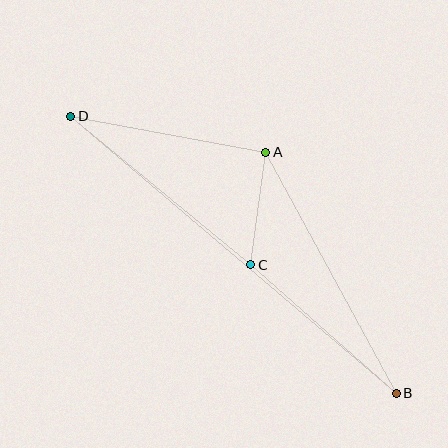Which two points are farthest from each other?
Points B and D are farthest from each other.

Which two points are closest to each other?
Points A and C are closest to each other.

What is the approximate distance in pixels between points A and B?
The distance between A and B is approximately 274 pixels.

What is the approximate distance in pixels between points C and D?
The distance between C and D is approximately 233 pixels.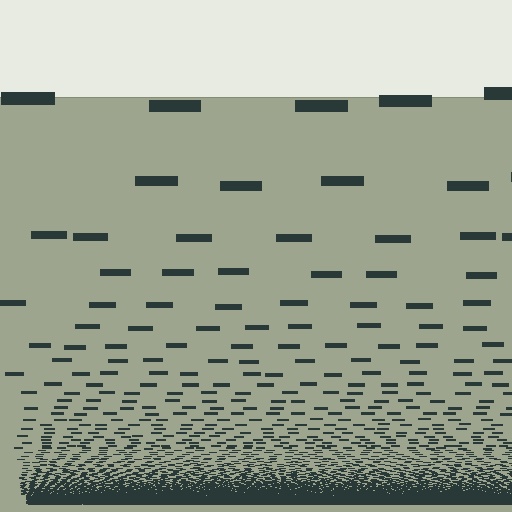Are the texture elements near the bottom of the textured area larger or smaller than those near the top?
Smaller. The gradient is inverted — elements near the bottom are smaller and denser.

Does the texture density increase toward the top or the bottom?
Density increases toward the bottom.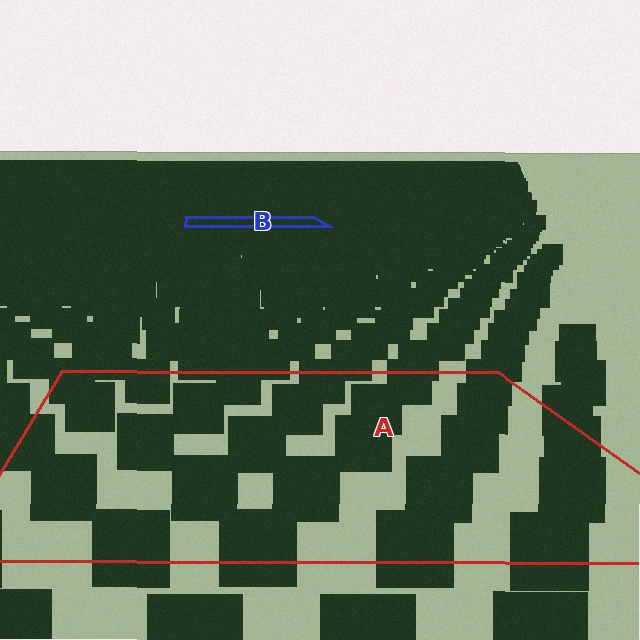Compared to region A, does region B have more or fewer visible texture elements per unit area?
Region B has more texture elements per unit area — they are packed more densely because it is farther away.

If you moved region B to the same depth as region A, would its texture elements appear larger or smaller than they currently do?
They would appear larger. At a closer depth, the same texture elements are projected at a bigger on-screen size.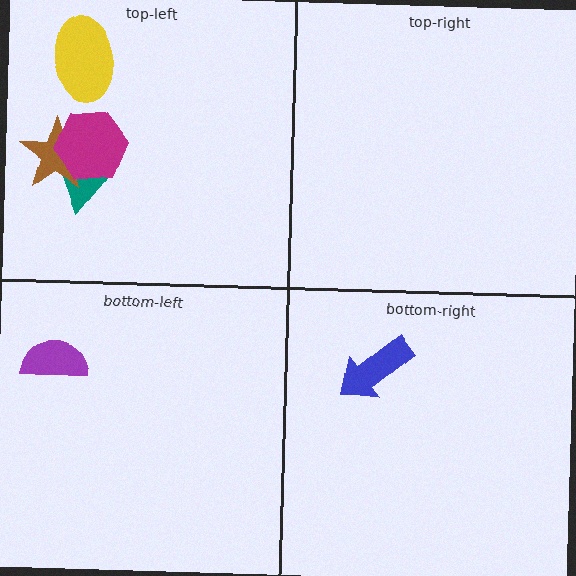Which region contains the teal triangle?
The top-left region.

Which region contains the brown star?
The top-left region.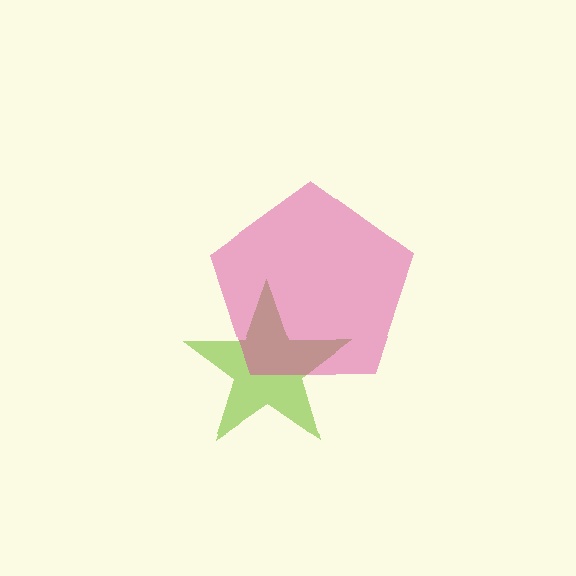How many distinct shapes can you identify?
There are 2 distinct shapes: a lime star, a magenta pentagon.